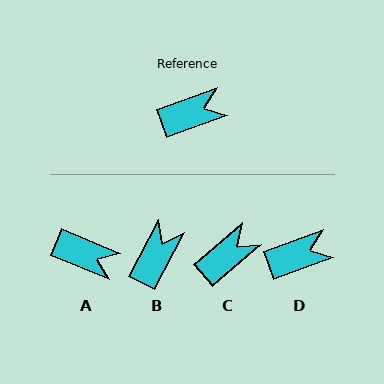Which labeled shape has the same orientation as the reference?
D.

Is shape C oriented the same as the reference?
No, it is off by about 21 degrees.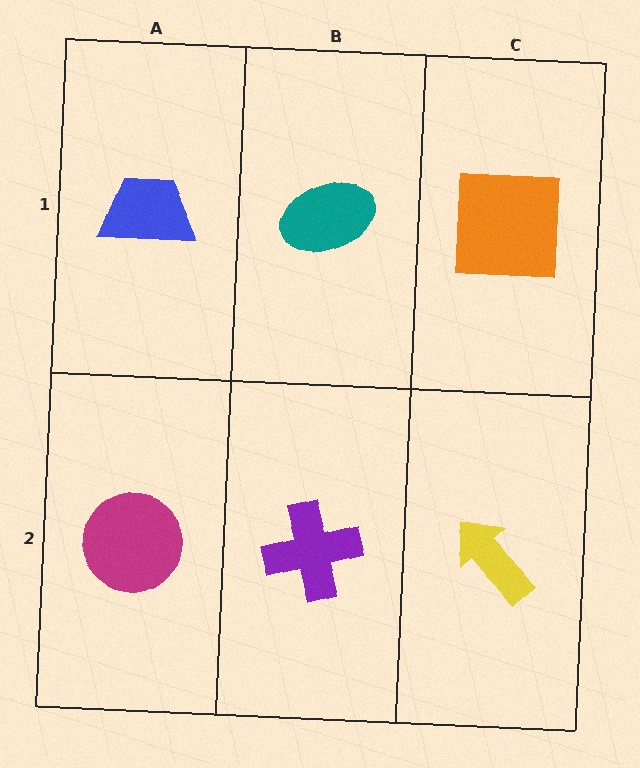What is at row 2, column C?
A yellow arrow.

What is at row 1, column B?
A teal ellipse.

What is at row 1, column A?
A blue trapezoid.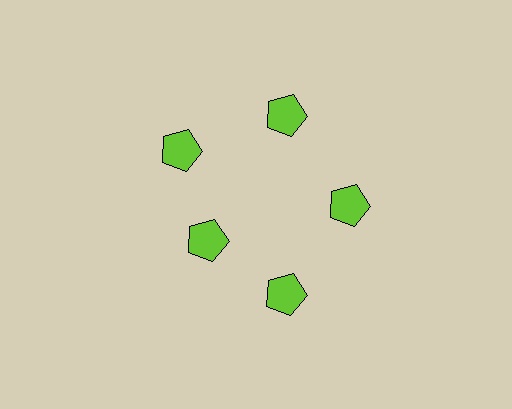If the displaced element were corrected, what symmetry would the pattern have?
It would have 5-fold rotational symmetry — the pattern would map onto itself every 72 degrees.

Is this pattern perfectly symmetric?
No. The 5 lime pentagons are arranged in a ring, but one element near the 8 o'clock position is pulled inward toward the center, breaking the 5-fold rotational symmetry.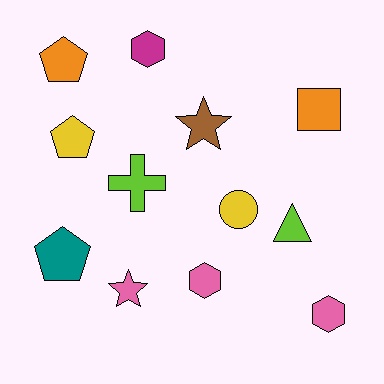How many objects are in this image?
There are 12 objects.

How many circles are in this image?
There is 1 circle.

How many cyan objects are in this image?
There are no cyan objects.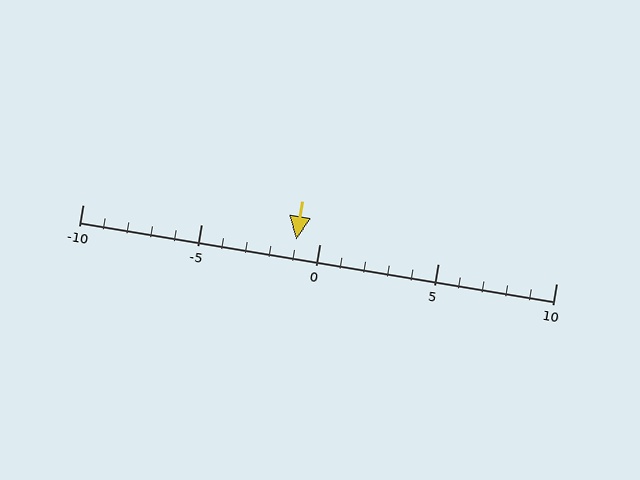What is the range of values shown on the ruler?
The ruler shows values from -10 to 10.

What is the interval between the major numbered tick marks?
The major tick marks are spaced 5 units apart.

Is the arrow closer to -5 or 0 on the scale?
The arrow is closer to 0.